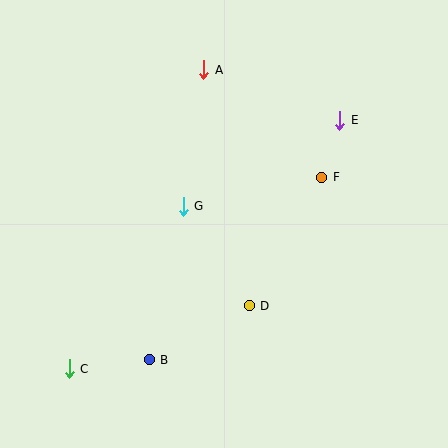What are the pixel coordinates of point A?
Point A is at (204, 70).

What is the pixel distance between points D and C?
The distance between D and C is 190 pixels.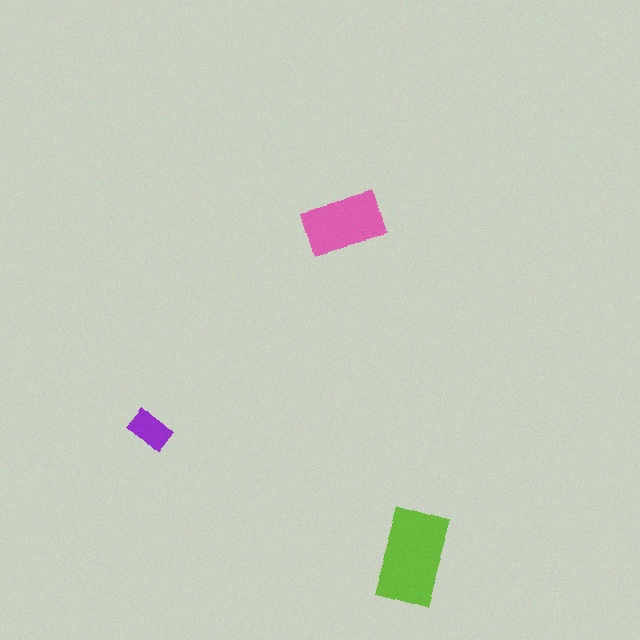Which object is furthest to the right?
The lime rectangle is rightmost.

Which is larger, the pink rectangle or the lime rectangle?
The lime one.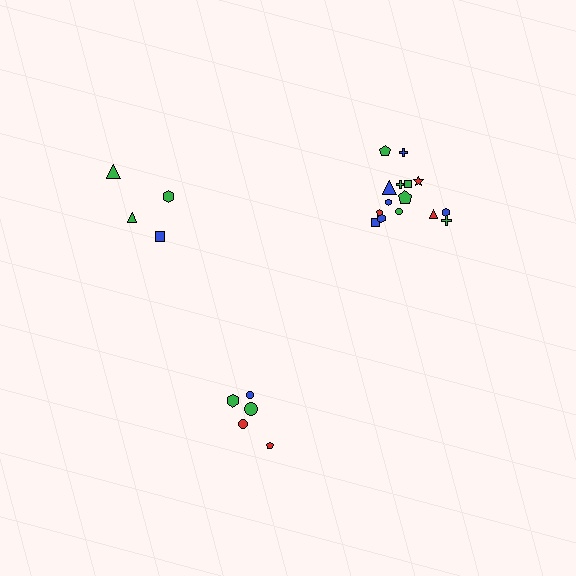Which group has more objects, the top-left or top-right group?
The top-right group.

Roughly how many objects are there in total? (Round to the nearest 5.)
Roughly 25 objects in total.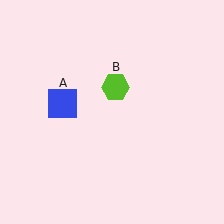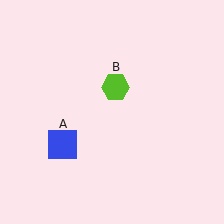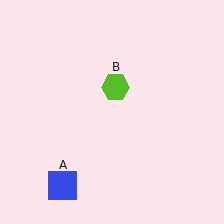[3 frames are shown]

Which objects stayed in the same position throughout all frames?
Lime hexagon (object B) remained stationary.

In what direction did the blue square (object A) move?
The blue square (object A) moved down.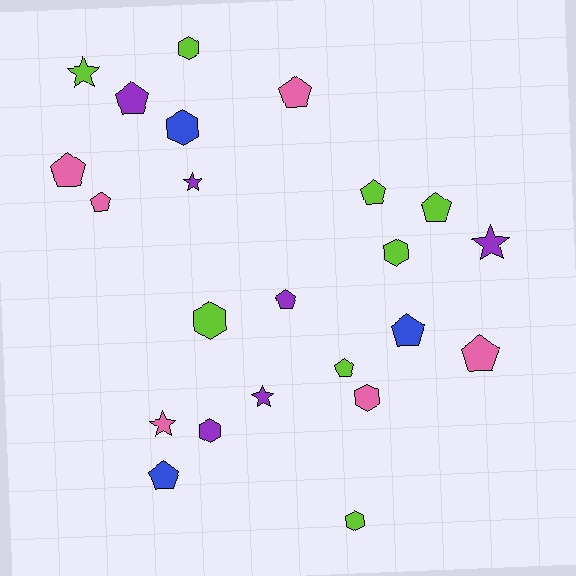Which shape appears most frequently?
Pentagon, with 11 objects.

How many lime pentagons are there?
There are 3 lime pentagons.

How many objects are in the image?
There are 23 objects.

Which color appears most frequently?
Lime, with 8 objects.